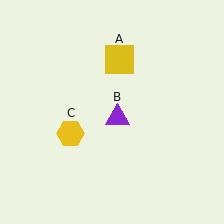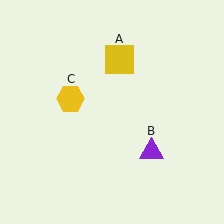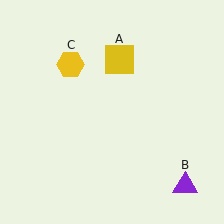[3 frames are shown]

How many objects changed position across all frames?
2 objects changed position: purple triangle (object B), yellow hexagon (object C).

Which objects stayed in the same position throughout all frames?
Yellow square (object A) remained stationary.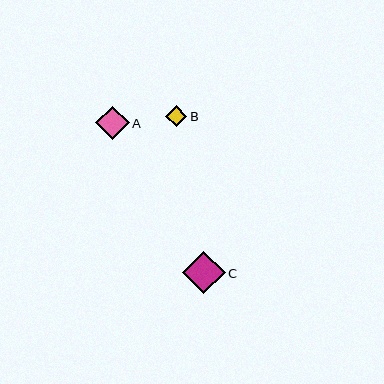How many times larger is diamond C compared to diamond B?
Diamond C is approximately 2.0 times the size of diamond B.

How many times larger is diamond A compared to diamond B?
Diamond A is approximately 1.6 times the size of diamond B.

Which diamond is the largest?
Diamond C is the largest with a size of approximately 42 pixels.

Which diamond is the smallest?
Diamond B is the smallest with a size of approximately 21 pixels.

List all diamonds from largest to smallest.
From largest to smallest: C, A, B.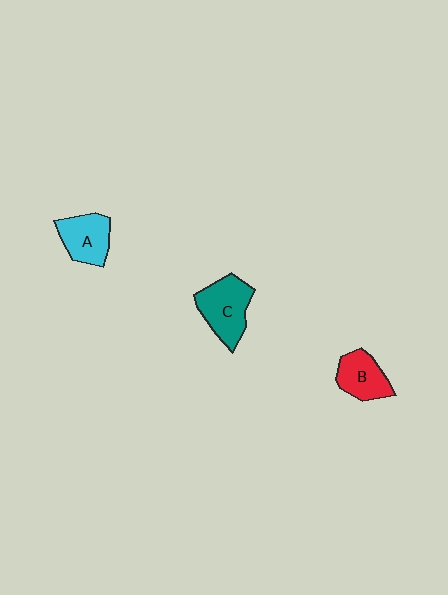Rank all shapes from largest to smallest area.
From largest to smallest: C (teal), A (cyan), B (red).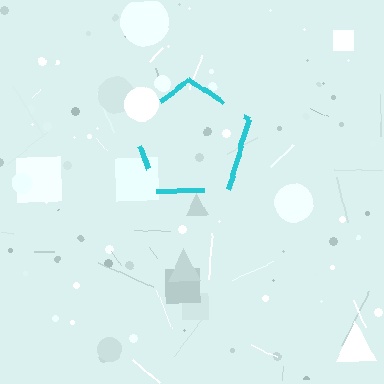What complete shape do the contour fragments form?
The contour fragments form a pentagon.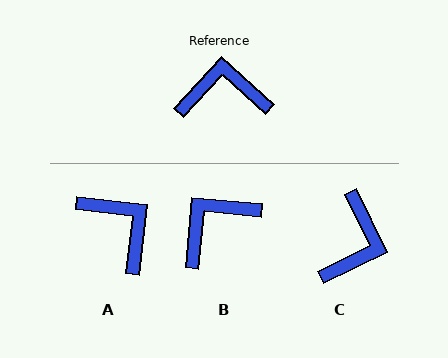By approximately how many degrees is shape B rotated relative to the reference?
Approximately 37 degrees counter-clockwise.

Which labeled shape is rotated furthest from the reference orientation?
C, about 111 degrees away.